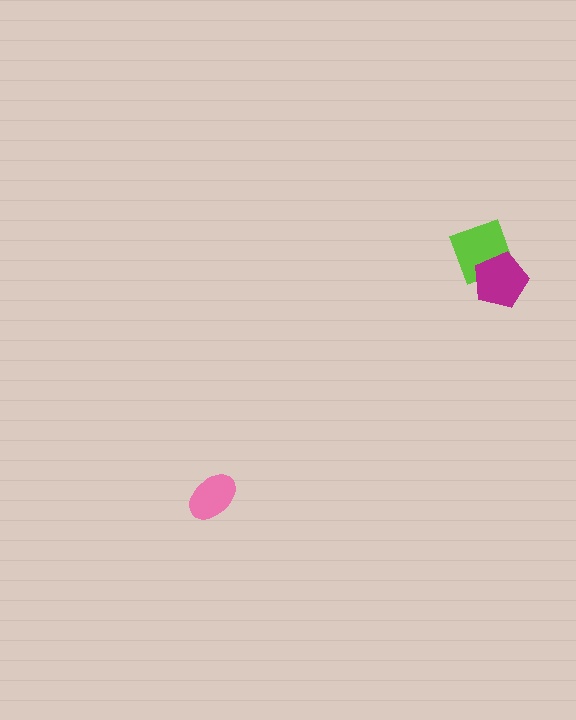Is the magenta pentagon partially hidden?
No, no other shape covers it.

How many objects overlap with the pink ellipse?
0 objects overlap with the pink ellipse.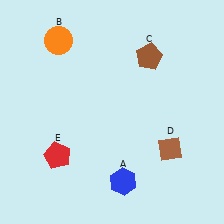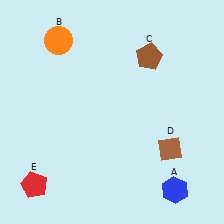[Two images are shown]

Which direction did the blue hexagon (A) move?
The blue hexagon (A) moved right.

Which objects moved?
The objects that moved are: the blue hexagon (A), the red pentagon (E).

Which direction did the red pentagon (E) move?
The red pentagon (E) moved down.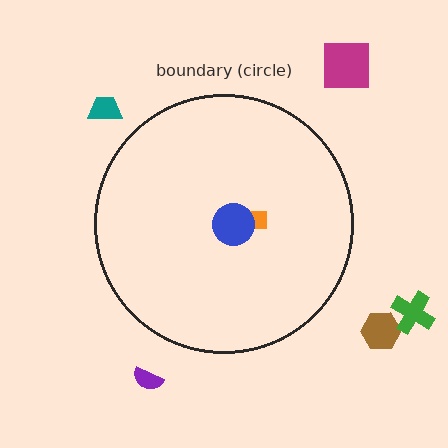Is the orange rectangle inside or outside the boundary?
Inside.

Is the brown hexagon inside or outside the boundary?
Outside.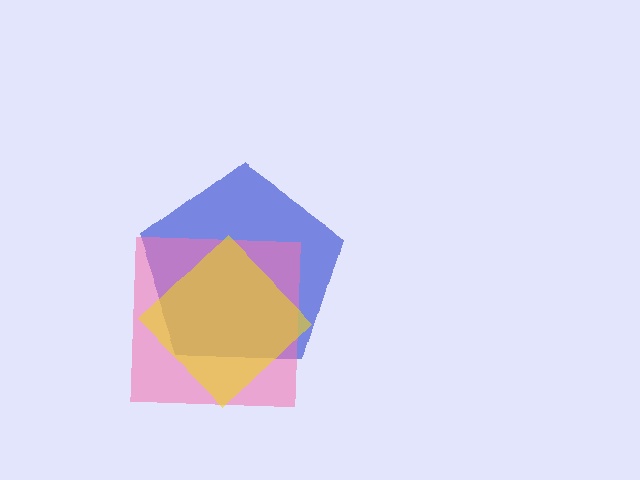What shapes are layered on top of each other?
The layered shapes are: a blue pentagon, a pink square, a yellow diamond.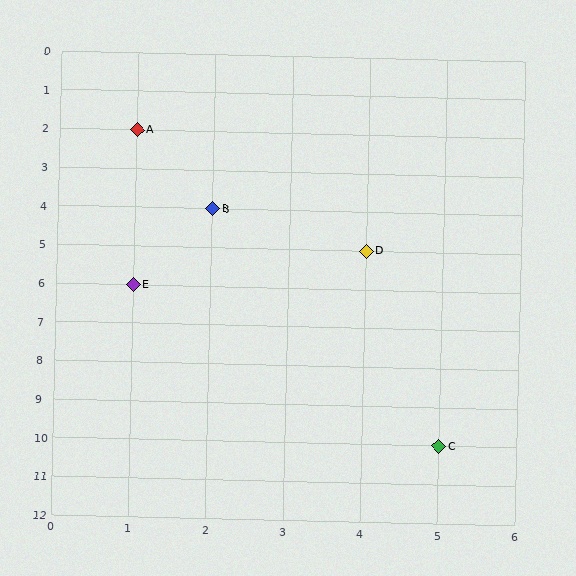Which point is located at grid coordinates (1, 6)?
Point E is at (1, 6).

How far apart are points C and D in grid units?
Points C and D are 1 column and 5 rows apart (about 5.1 grid units diagonally).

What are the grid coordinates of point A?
Point A is at grid coordinates (1, 2).